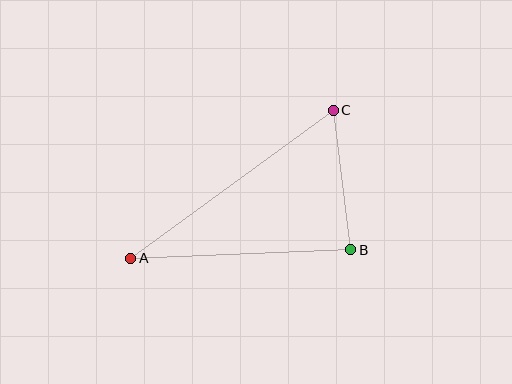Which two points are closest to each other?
Points B and C are closest to each other.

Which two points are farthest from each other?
Points A and C are farthest from each other.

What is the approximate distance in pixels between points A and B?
The distance between A and B is approximately 220 pixels.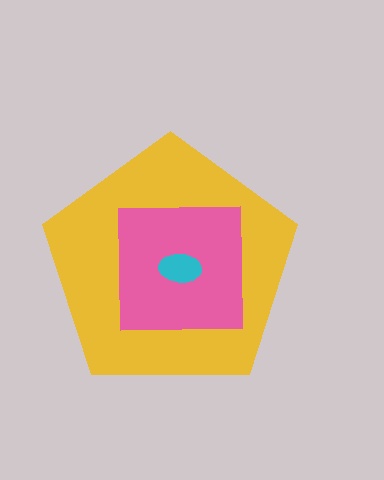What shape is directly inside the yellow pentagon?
The pink square.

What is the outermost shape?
The yellow pentagon.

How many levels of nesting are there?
3.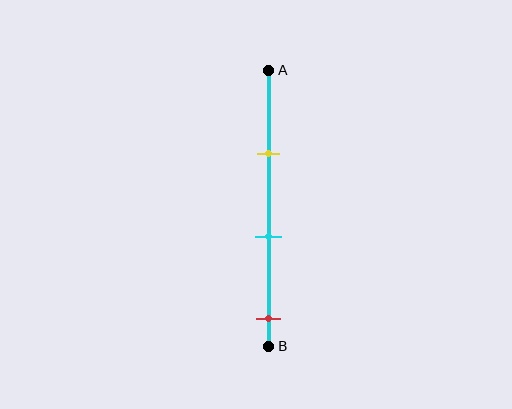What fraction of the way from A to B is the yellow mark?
The yellow mark is approximately 30% (0.3) of the way from A to B.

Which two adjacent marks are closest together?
The yellow and cyan marks are the closest adjacent pair.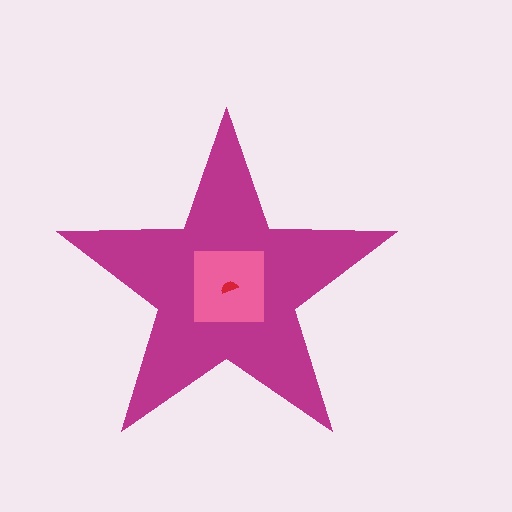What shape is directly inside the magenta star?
The pink square.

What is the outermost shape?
The magenta star.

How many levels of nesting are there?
3.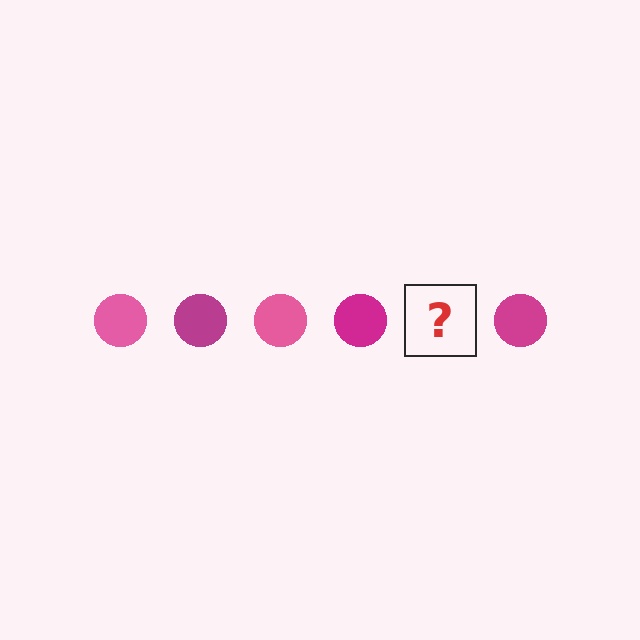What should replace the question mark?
The question mark should be replaced with a pink circle.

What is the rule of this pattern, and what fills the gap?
The rule is that the pattern cycles through pink, magenta circles. The gap should be filled with a pink circle.